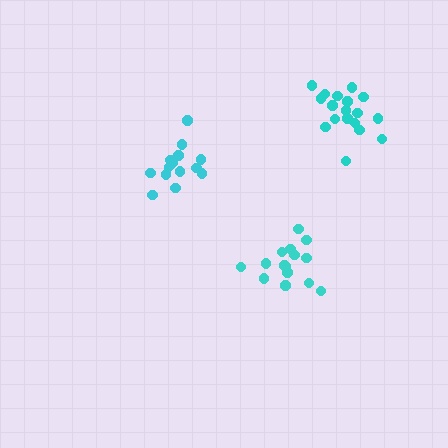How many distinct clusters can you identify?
There are 3 distinct clusters.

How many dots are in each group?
Group 1: 18 dots, Group 2: 16 dots, Group 3: 14 dots (48 total).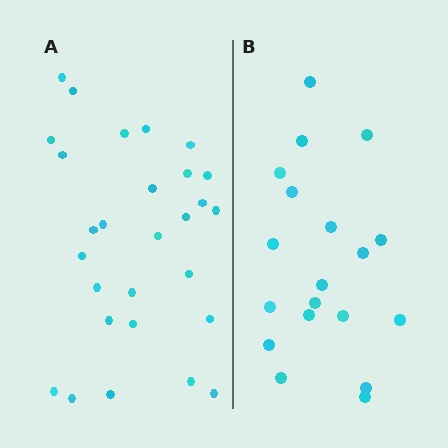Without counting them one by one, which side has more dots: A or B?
Region A (the left region) has more dots.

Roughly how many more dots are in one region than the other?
Region A has roughly 8 or so more dots than region B.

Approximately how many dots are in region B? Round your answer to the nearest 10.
About 20 dots. (The exact count is 19, which rounds to 20.)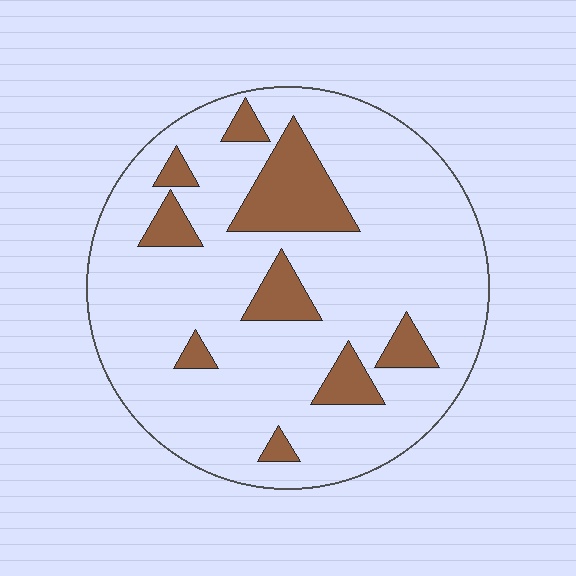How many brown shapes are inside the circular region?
9.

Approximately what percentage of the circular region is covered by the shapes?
Approximately 15%.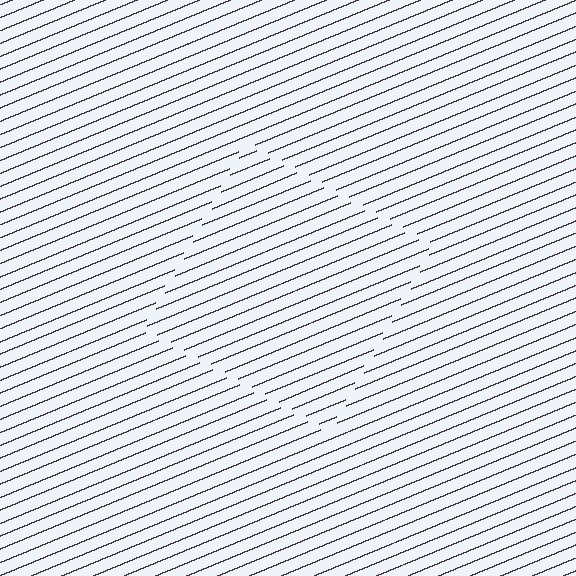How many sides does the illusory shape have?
4 sides — the line-ends trace a square.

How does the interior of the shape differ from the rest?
The interior of the shape contains the same grating, shifted by half a period — the contour is defined by the phase discontinuity where line-ends from the inner and outer gratings abut.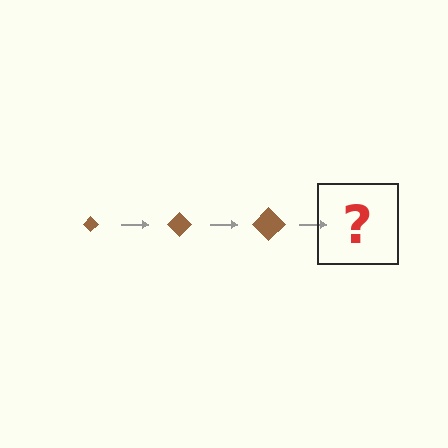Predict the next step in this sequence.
The next step is a brown diamond, larger than the previous one.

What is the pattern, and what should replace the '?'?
The pattern is that the diamond gets progressively larger each step. The '?' should be a brown diamond, larger than the previous one.